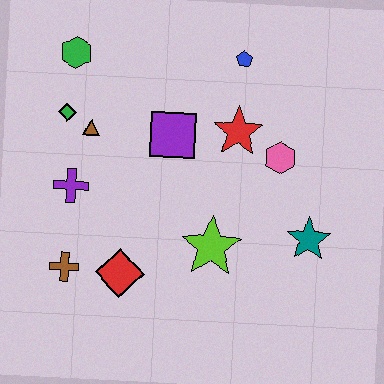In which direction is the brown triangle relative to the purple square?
The brown triangle is to the left of the purple square.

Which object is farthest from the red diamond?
The blue pentagon is farthest from the red diamond.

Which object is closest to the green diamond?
The brown triangle is closest to the green diamond.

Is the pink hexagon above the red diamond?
Yes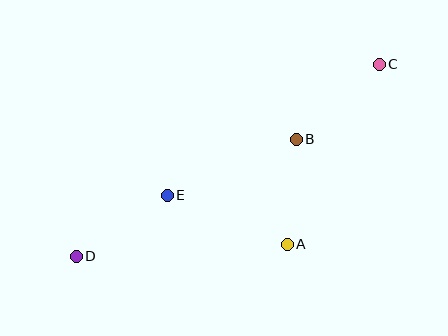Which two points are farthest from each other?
Points C and D are farthest from each other.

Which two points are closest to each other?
Points A and B are closest to each other.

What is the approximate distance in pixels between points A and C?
The distance between A and C is approximately 202 pixels.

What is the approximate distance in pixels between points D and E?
The distance between D and E is approximately 110 pixels.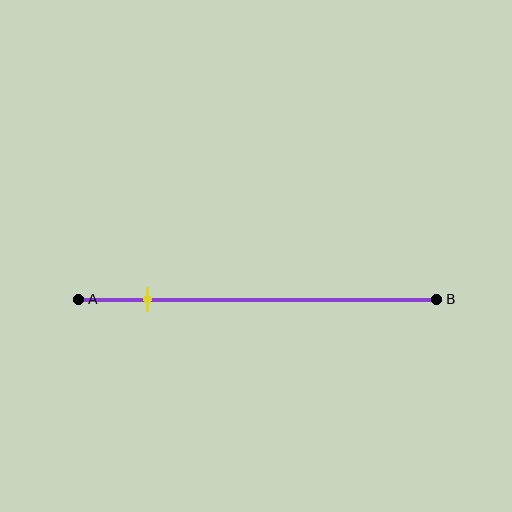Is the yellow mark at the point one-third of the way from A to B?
No, the mark is at about 20% from A, not at the 33% one-third point.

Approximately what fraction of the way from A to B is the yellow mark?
The yellow mark is approximately 20% of the way from A to B.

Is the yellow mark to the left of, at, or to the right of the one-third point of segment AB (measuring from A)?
The yellow mark is to the left of the one-third point of segment AB.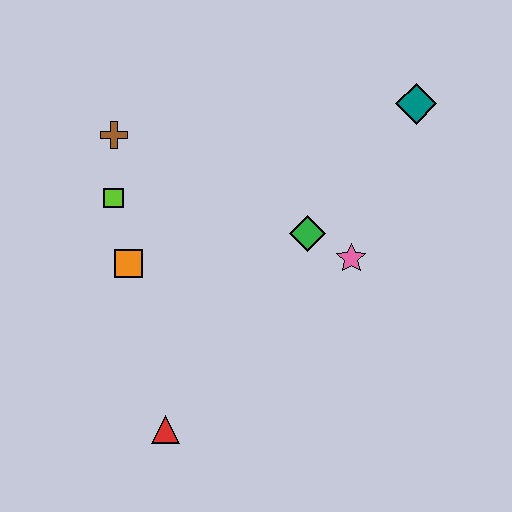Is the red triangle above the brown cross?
No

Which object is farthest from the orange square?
The teal diamond is farthest from the orange square.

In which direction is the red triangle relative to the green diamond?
The red triangle is below the green diamond.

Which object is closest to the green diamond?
The pink star is closest to the green diamond.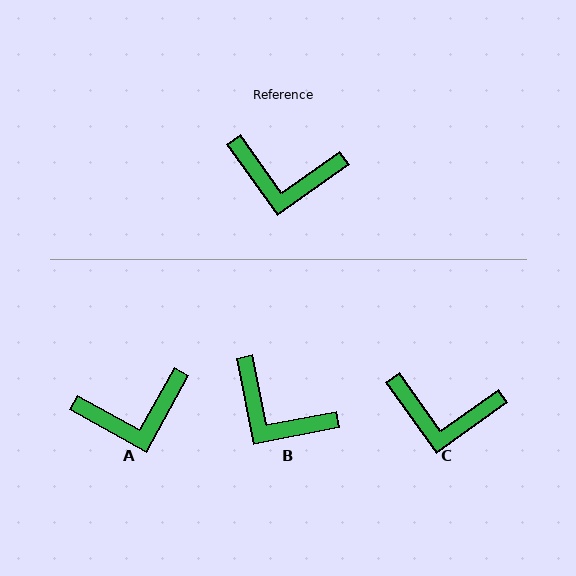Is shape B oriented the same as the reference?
No, it is off by about 25 degrees.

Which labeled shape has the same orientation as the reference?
C.